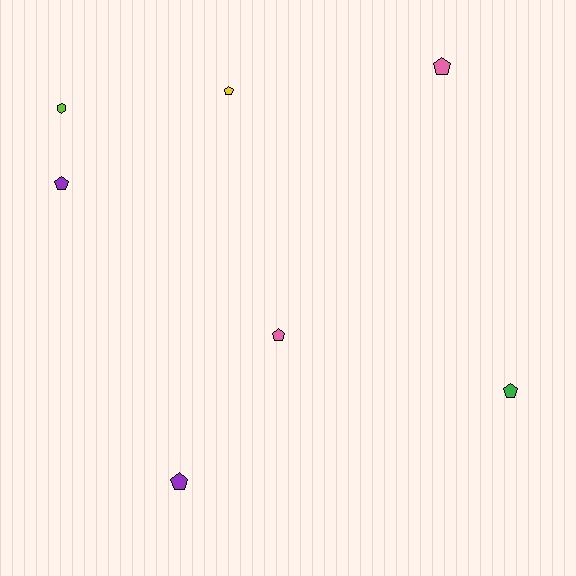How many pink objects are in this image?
There are 2 pink objects.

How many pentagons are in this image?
There are 6 pentagons.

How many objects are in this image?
There are 7 objects.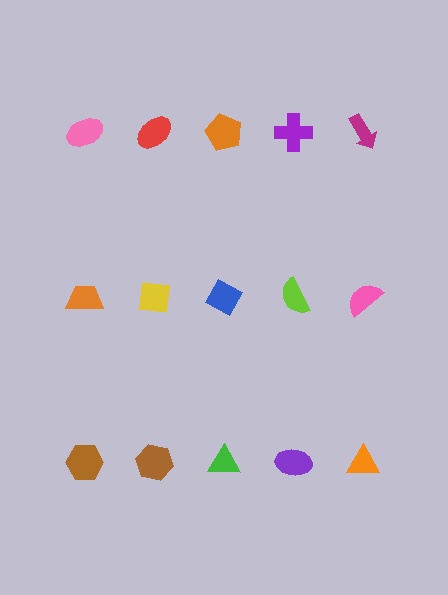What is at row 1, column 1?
A pink ellipse.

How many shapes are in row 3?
5 shapes.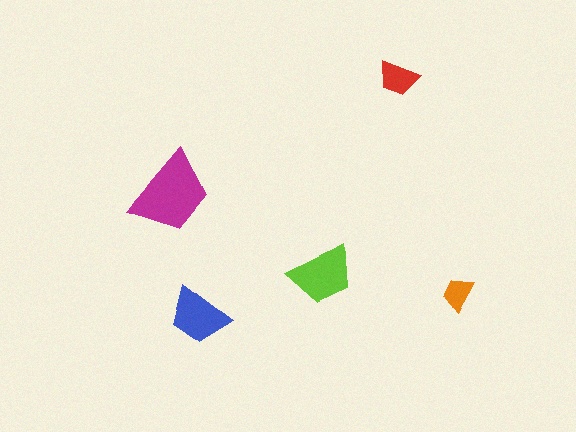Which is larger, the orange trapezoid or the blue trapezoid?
The blue one.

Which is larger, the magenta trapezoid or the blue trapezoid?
The magenta one.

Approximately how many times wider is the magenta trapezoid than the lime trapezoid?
About 1.5 times wider.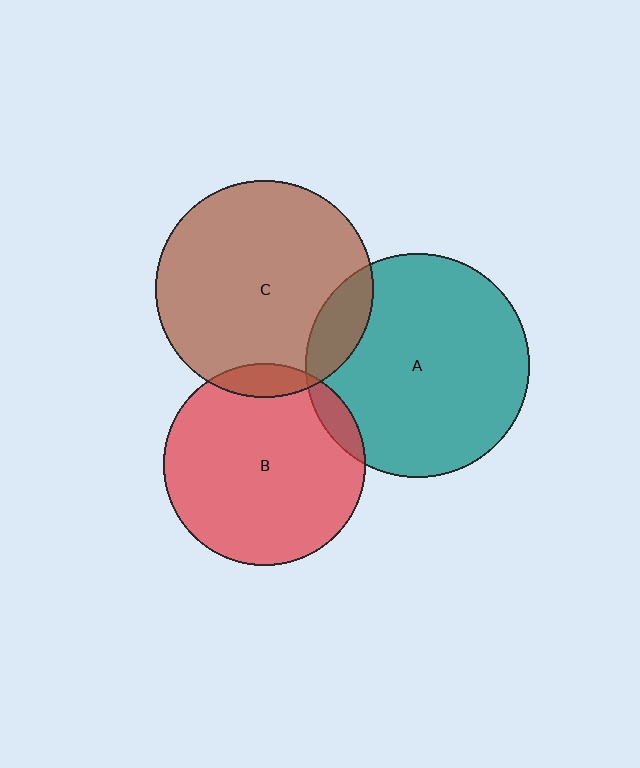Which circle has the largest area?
Circle A (teal).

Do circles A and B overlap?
Yes.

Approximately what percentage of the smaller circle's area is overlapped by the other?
Approximately 5%.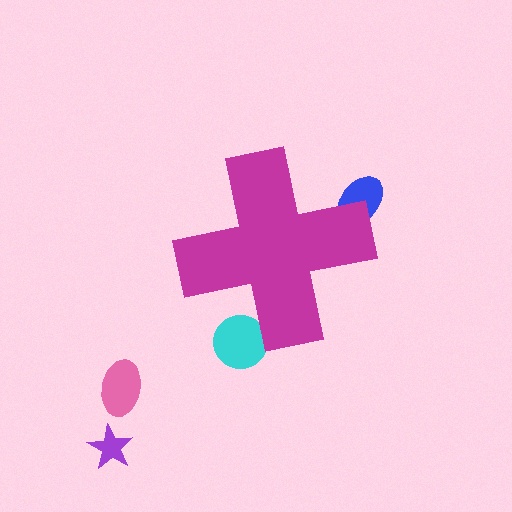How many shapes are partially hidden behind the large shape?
2 shapes are partially hidden.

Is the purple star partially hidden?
No, the purple star is fully visible.